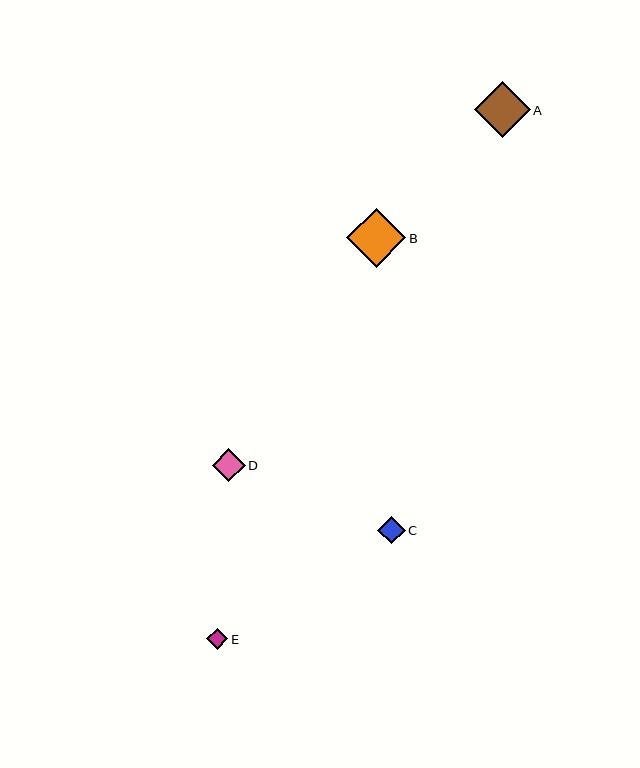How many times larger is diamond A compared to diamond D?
Diamond A is approximately 1.7 times the size of diamond D.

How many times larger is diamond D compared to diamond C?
Diamond D is approximately 1.2 times the size of diamond C.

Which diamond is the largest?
Diamond B is the largest with a size of approximately 59 pixels.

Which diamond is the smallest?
Diamond E is the smallest with a size of approximately 21 pixels.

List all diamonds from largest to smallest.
From largest to smallest: B, A, D, C, E.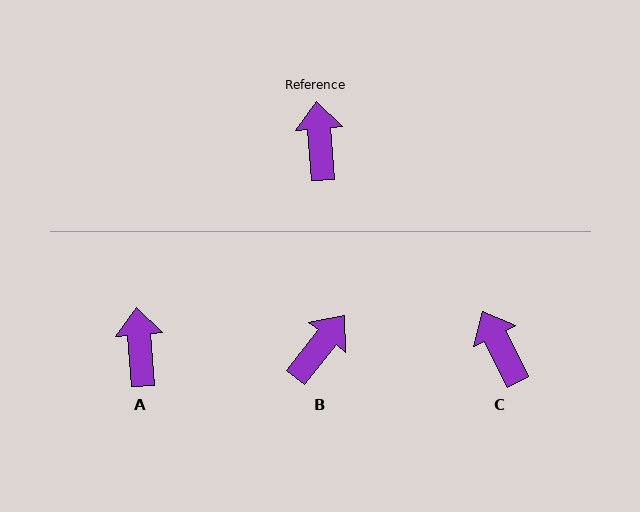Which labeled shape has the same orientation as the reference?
A.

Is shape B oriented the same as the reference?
No, it is off by about 43 degrees.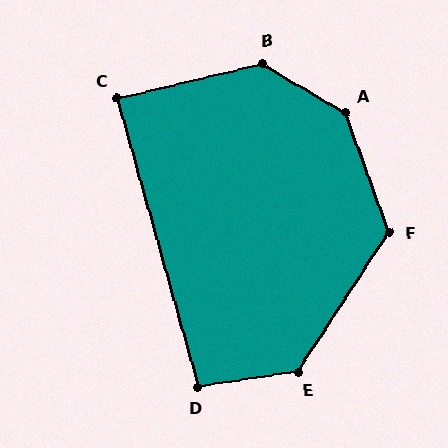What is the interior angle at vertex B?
Approximately 136 degrees (obtuse).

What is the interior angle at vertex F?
Approximately 127 degrees (obtuse).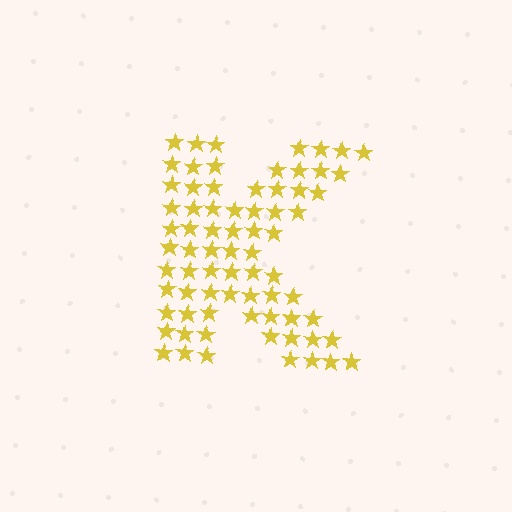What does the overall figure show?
The overall figure shows the letter K.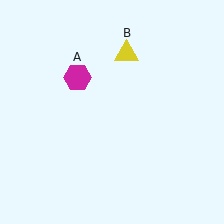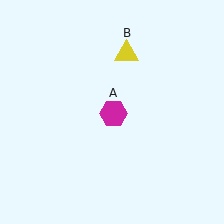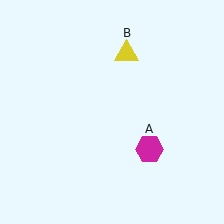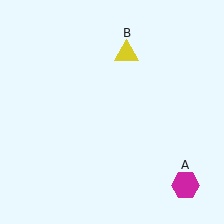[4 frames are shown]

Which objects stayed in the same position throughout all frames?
Yellow triangle (object B) remained stationary.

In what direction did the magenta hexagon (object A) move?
The magenta hexagon (object A) moved down and to the right.